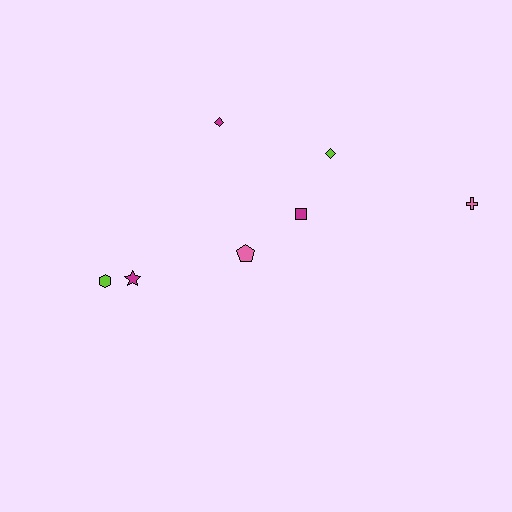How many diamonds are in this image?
There are 2 diamonds.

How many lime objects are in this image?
There are 2 lime objects.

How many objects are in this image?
There are 7 objects.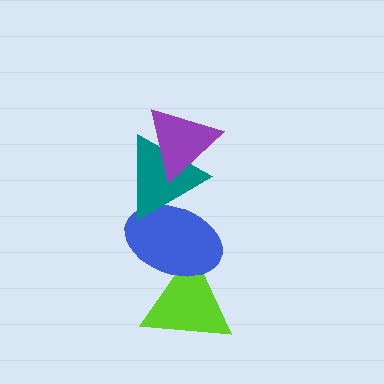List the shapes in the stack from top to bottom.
From top to bottom: the purple triangle, the teal triangle, the blue ellipse, the lime triangle.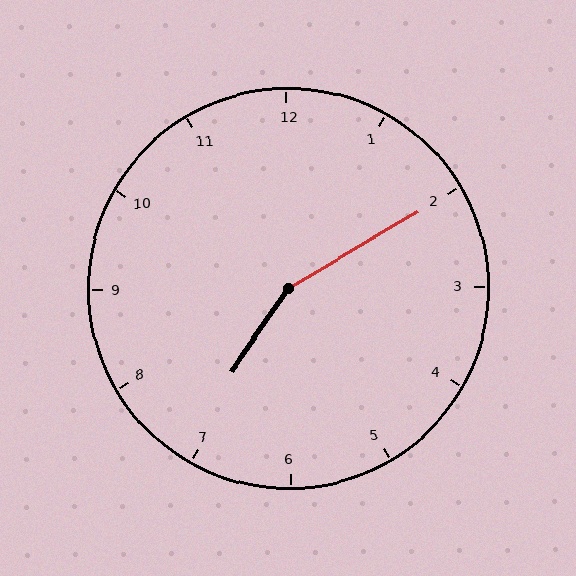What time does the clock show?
7:10.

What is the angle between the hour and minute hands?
Approximately 155 degrees.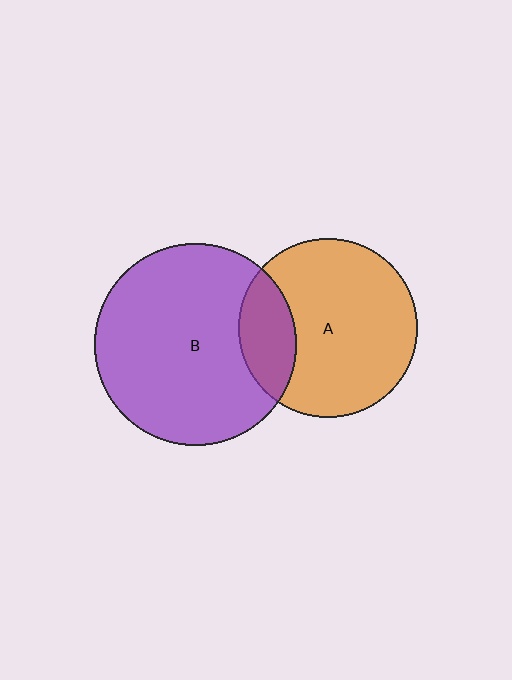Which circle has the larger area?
Circle B (purple).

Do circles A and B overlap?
Yes.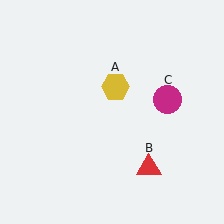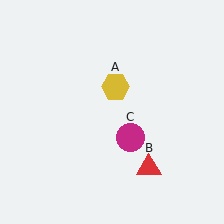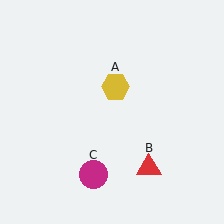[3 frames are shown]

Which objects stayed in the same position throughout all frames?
Yellow hexagon (object A) and red triangle (object B) remained stationary.